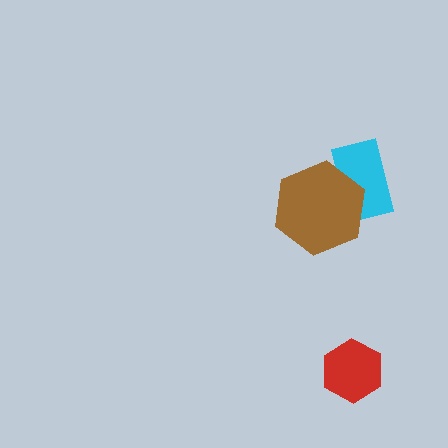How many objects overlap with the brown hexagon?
1 object overlaps with the brown hexagon.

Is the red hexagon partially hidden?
No, no other shape covers it.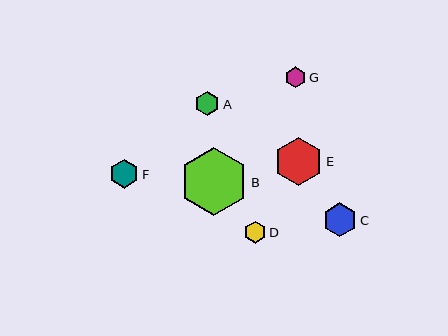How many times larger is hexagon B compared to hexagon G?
Hexagon B is approximately 3.3 times the size of hexagon G.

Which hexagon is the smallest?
Hexagon G is the smallest with a size of approximately 21 pixels.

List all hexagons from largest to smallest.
From largest to smallest: B, E, C, F, A, D, G.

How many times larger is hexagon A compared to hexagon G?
Hexagon A is approximately 1.2 times the size of hexagon G.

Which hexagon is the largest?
Hexagon B is the largest with a size of approximately 69 pixels.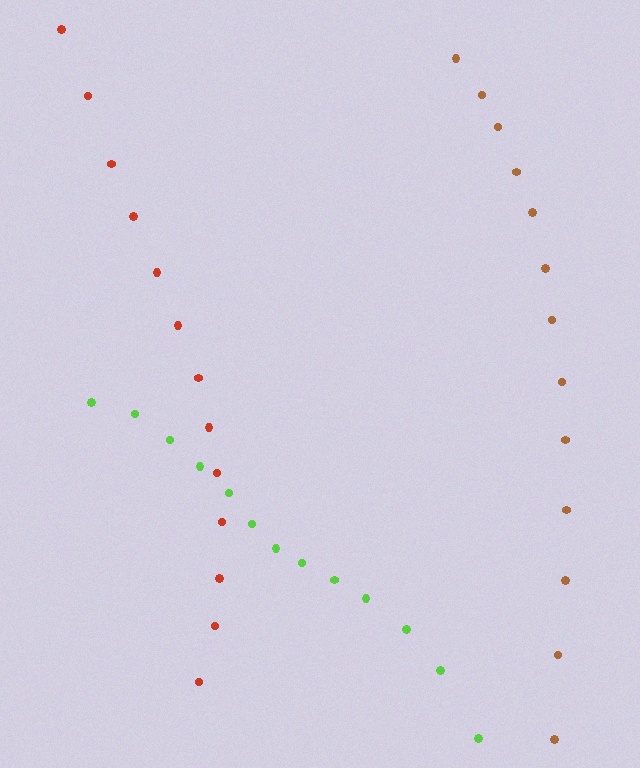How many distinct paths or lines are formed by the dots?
There are 3 distinct paths.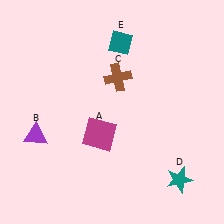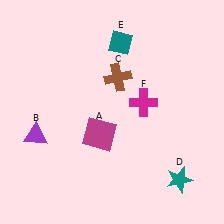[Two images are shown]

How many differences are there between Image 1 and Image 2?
There is 1 difference between the two images.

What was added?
A magenta cross (F) was added in Image 2.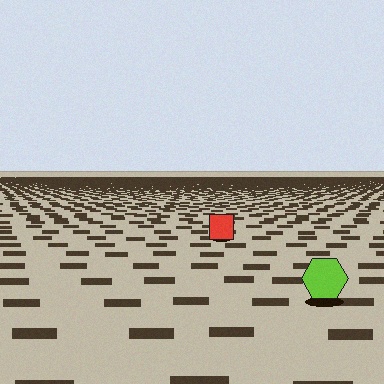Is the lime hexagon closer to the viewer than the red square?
Yes. The lime hexagon is closer — you can tell from the texture gradient: the ground texture is coarser near it.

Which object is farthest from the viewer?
The red square is farthest from the viewer. It appears smaller and the ground texture around it is denser.